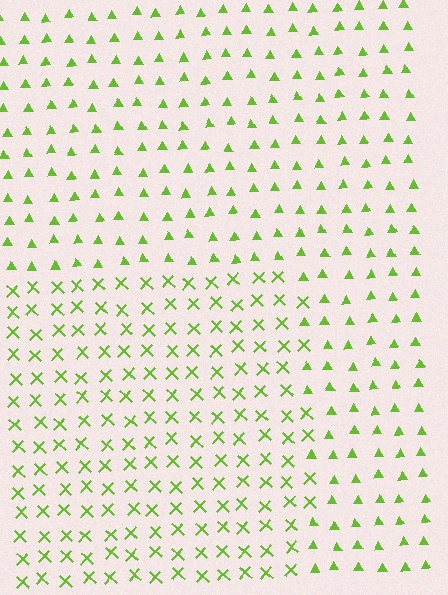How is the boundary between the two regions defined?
The boundary is defined by a change in element shape: X marks inside vs. triangles outside. All elements share the same color and spacing.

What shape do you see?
I see a rectangle.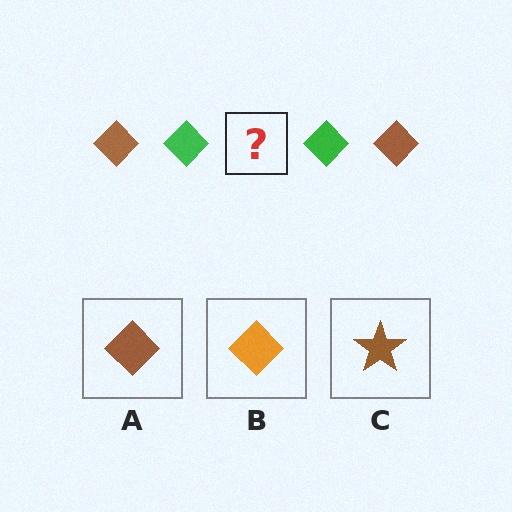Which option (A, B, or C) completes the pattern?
A.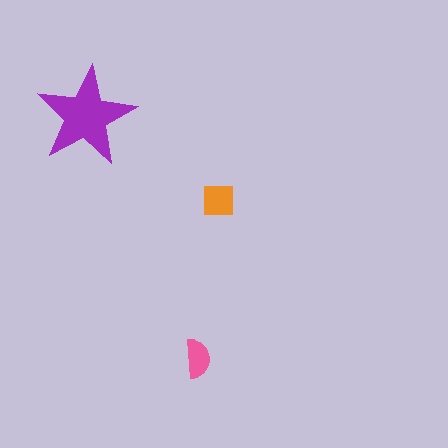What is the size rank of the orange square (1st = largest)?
2nd.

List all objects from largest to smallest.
The purple star, the orange square, the pink semicircle.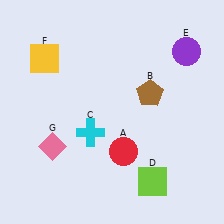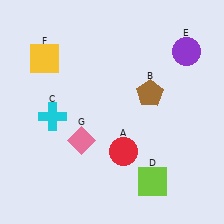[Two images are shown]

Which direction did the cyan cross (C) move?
The cyan cross (C) moved left.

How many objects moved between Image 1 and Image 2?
2 objects moved between the two images.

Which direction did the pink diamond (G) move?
The pink diamond (G) moved right.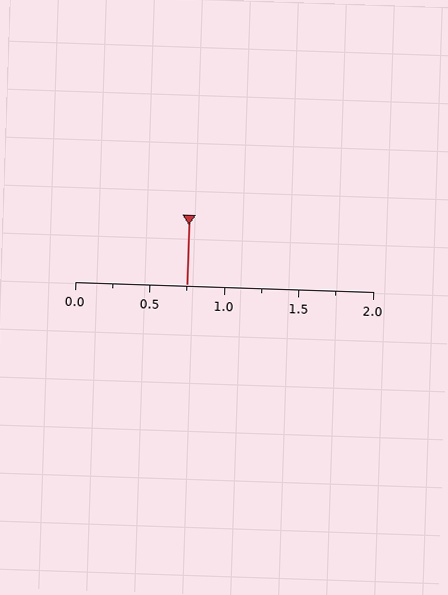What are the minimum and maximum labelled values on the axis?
The axis runs from 0.0 to 2.0.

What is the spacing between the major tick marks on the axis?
The major ticks are spaced 0.5 apart.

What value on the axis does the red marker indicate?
The marker indicates approximately 0.75.